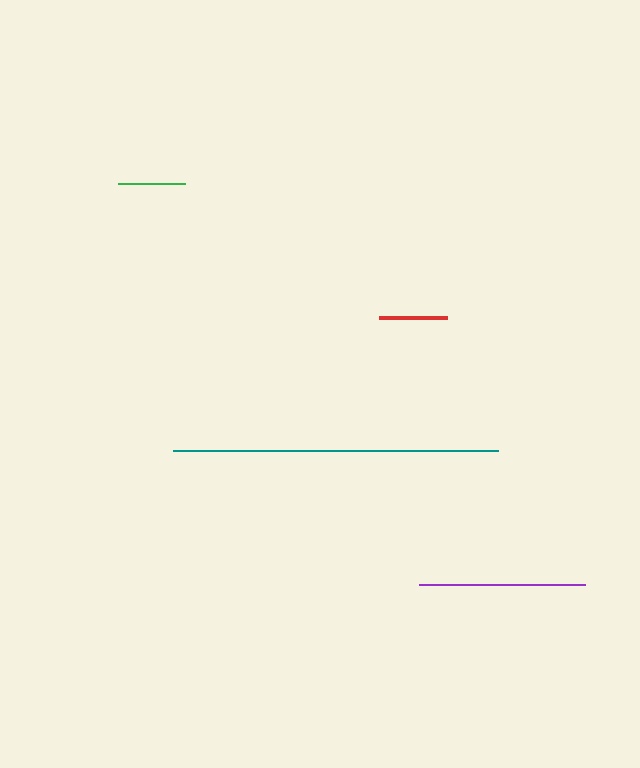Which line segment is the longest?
The teal line is the longest at approximately 325 pixels.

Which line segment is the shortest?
The green line is the shortest at approximately 67 pixels.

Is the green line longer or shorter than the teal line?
The teal line is longer than the green line.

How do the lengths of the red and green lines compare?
The red and green lines are approximately the same length.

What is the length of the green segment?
The green segment is approximately 67 pixels long.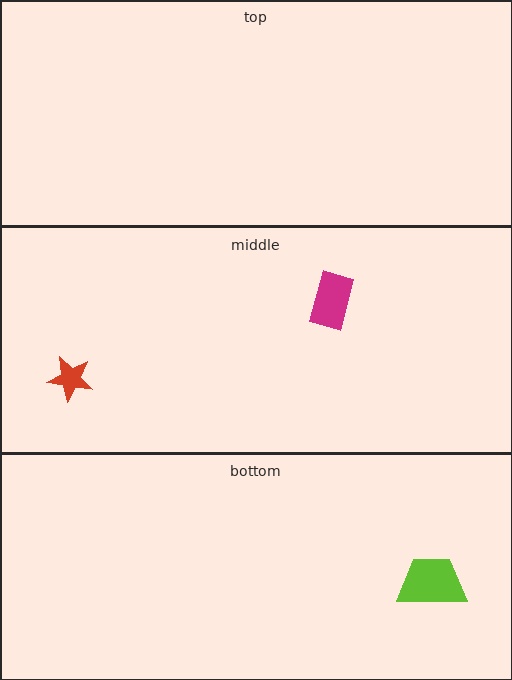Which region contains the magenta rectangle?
The middle region.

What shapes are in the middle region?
The red star, the magenta rectangle.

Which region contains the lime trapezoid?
The bottom region.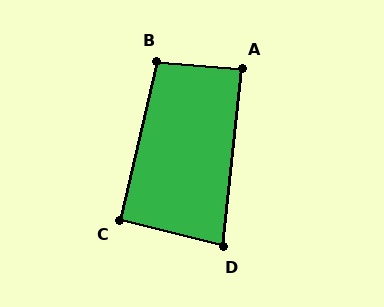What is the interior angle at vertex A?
Approximately 89 degrees (approximately right).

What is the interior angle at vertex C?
Approximately 91 degrees (approximately right).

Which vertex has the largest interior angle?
B, at approximately 98 degrees.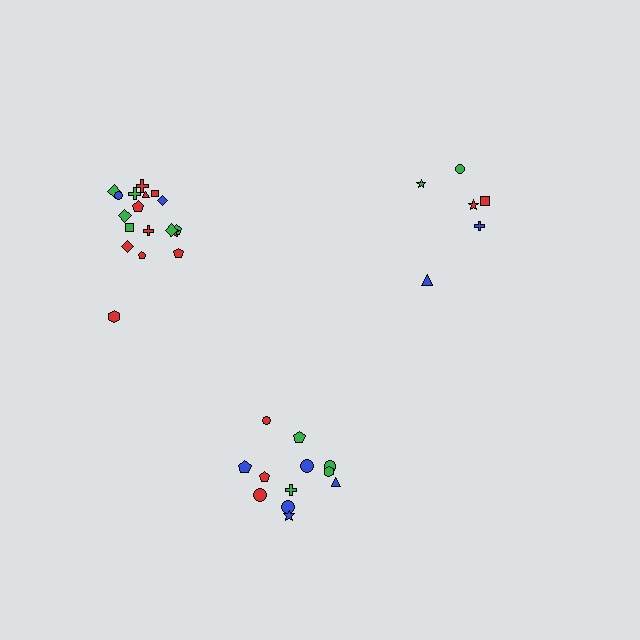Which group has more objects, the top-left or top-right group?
The top-left group.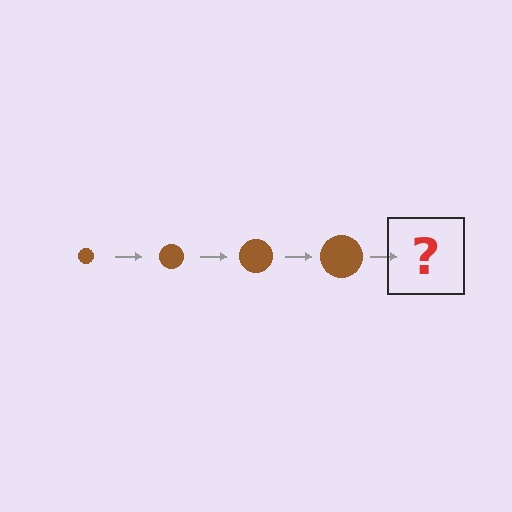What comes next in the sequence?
The next element should be a brown circle, larger than the previous one.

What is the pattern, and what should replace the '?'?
The pattern is that the circle gets progressively larger each step. The '?' should be a brown circle, larger than the previous one.